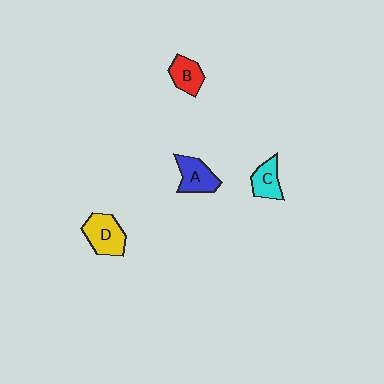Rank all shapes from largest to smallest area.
From largest to smallest: D (yellow), A (blue), C (cyan), B (red).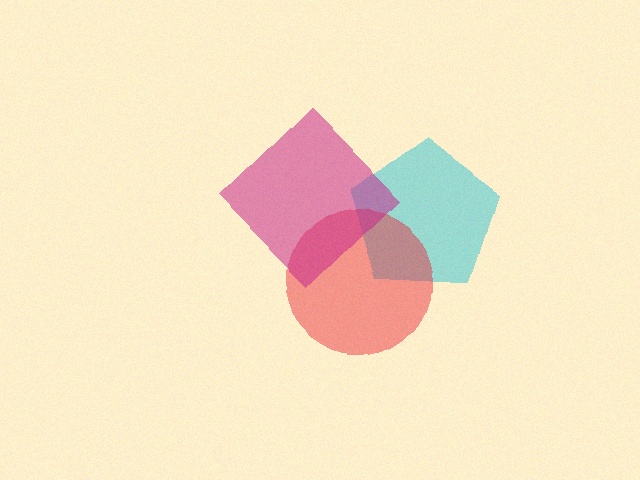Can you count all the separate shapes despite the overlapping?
Yes, there are 3 separate shapes.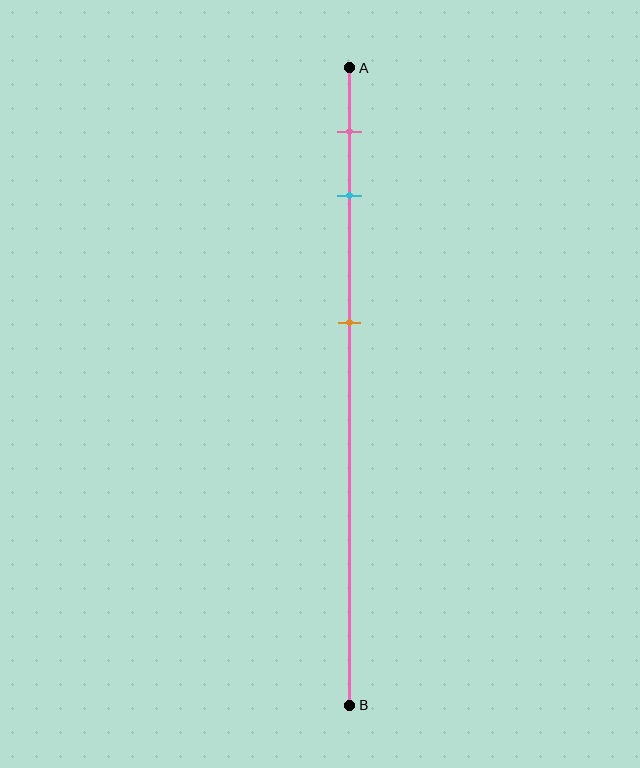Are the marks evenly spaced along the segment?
No, the marks are not evenly spaced.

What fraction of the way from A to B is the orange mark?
The orange mark is approximately 40% (0.4) of the way from A to B.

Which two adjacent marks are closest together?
The pink and cyan marks are the closest adjacent pair.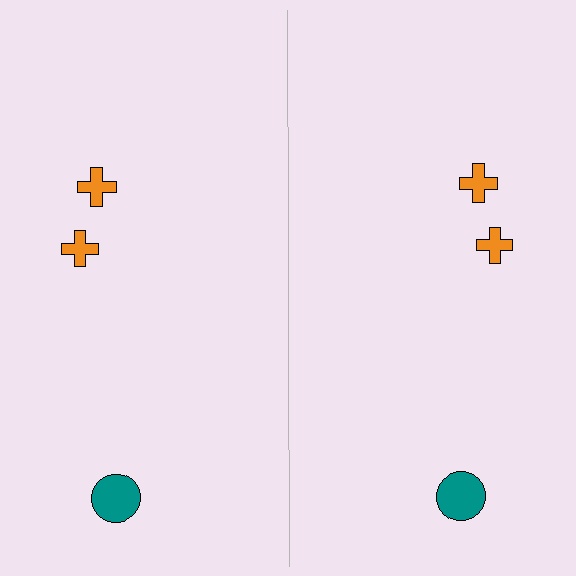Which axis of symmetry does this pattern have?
The pattern has a vertical axis of symmetry running through the center of the image.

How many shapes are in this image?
There are 6 shapes in this image.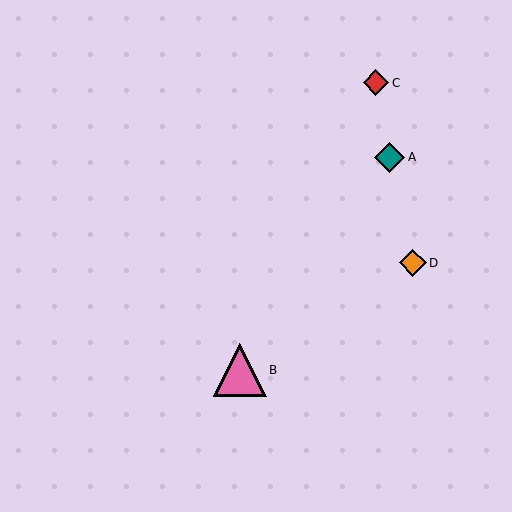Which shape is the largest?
The pink triangle (labeled B) is the largest.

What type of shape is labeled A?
Shape A is a teal diamond.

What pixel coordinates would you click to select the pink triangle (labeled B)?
Click at (240, 370) to select the pink triangle B.